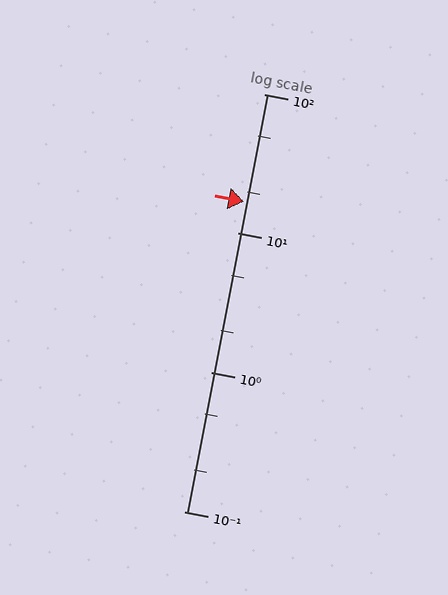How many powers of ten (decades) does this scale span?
The scale spans 3 decades, from 0.1 to 100.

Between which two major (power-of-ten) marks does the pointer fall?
The pointer is between 10 and 100.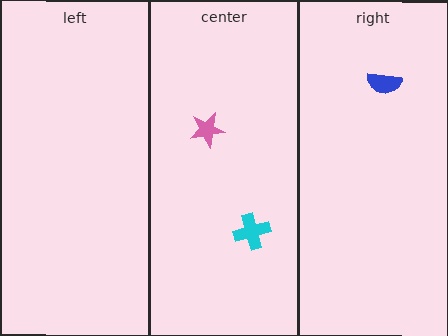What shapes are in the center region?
The cyan cross, the pink star.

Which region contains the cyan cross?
The center region.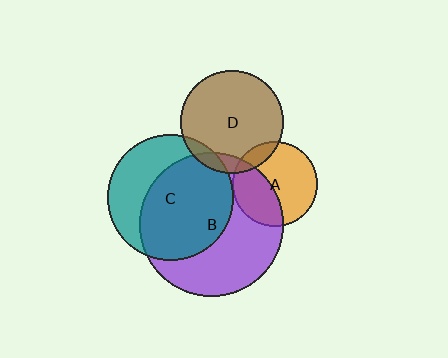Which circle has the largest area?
Circle B (purple).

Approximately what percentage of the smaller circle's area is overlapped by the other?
Approximately 60%.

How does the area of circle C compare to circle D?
Approximately 1.5 times.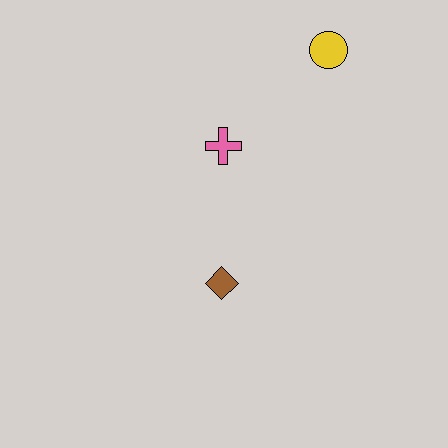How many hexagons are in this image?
There are no hexagons.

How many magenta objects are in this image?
There are no magenta objects.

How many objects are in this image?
There are 3 objects.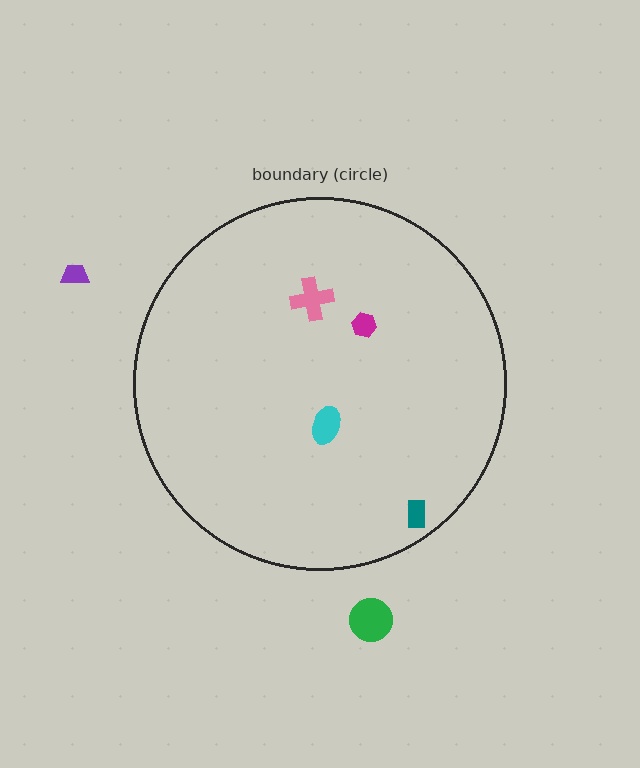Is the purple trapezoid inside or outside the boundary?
Outside.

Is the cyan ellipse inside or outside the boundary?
Inside.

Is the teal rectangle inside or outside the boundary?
Inside.